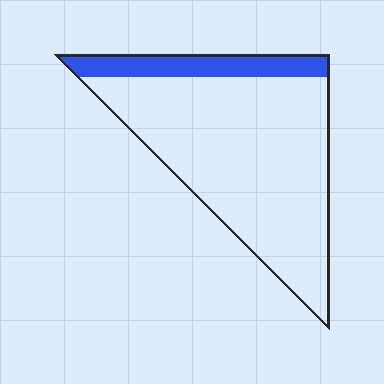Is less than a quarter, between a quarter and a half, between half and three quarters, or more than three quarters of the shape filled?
Less than a quarter.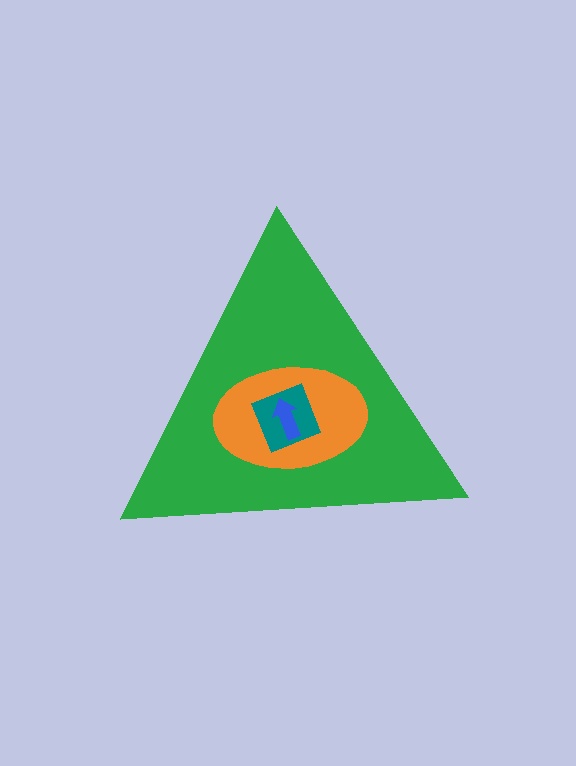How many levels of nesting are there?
4.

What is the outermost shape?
The green triangle.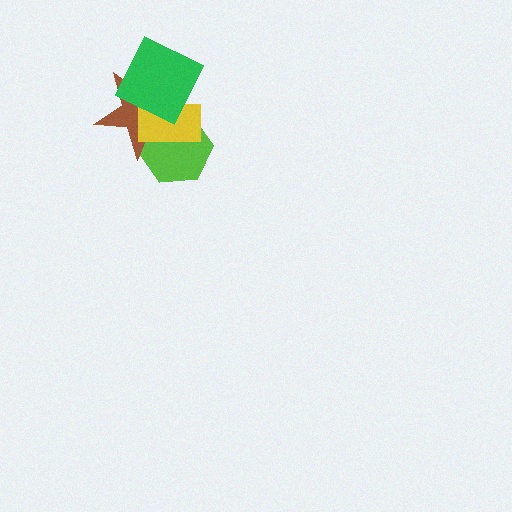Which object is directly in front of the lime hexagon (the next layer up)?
The brown star is directly in front of the lime hexagon.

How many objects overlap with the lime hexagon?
2 objects overlap with the lime hexagon.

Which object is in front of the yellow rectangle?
The green square is in front of the yellow rectangle.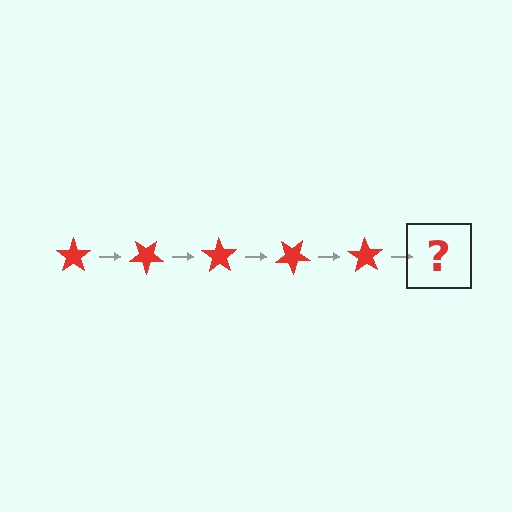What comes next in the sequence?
The next element should be a red star rotated 175 degrees.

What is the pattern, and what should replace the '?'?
The pattern is that the star rotates 35 degrees each step. The '?' should be a red star rotated 175 degrees.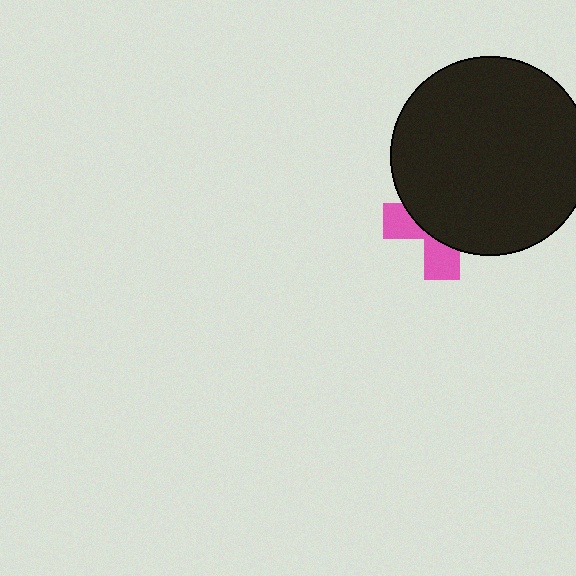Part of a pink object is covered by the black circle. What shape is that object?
It is a cross.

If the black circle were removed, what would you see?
You would see the complete pink cross.